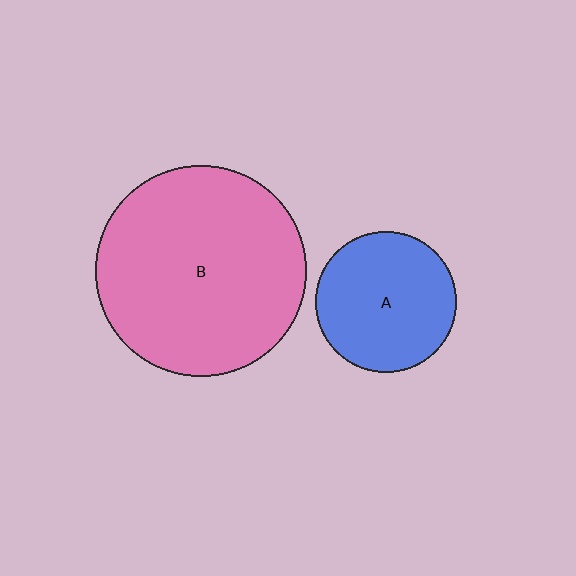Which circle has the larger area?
Circle B (pink).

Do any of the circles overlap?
No, none of the circles overlap.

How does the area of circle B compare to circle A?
Approximately 2.2 times.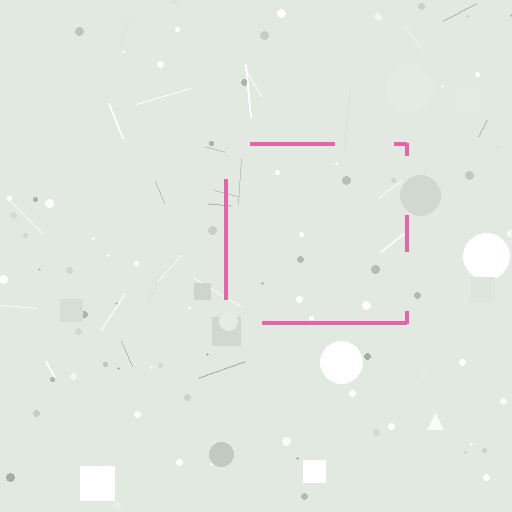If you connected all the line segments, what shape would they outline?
They would outline a square.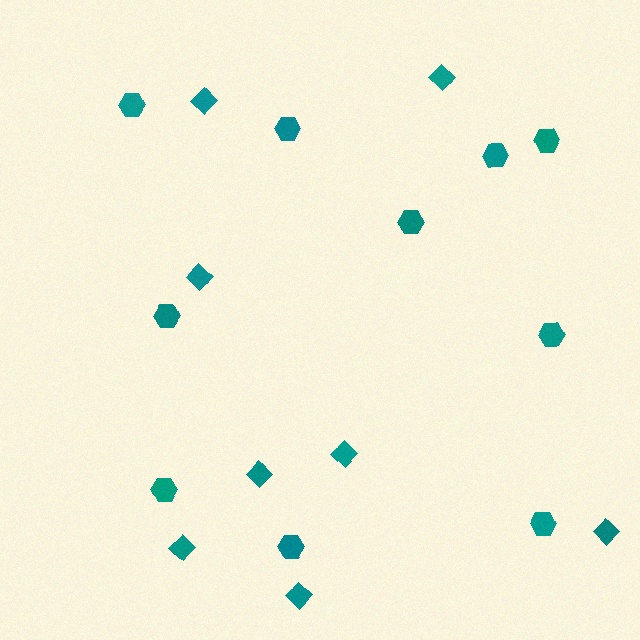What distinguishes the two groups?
There are 2 groups: one group of diamonds (8) and one group of hexagons (10).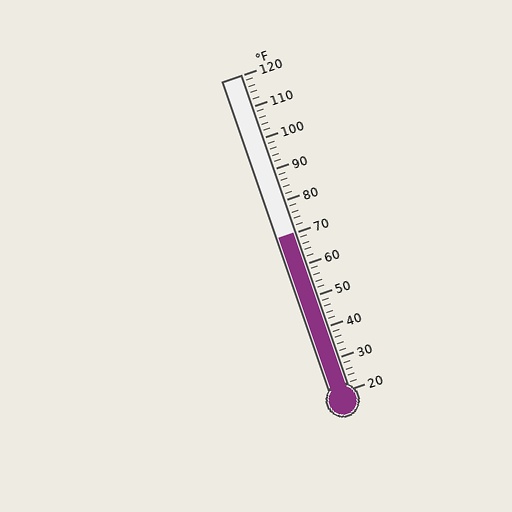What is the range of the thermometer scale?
The thermometer scale ranges from 20°F to 120°F.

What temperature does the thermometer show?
The thermometer shows approximately 70°F.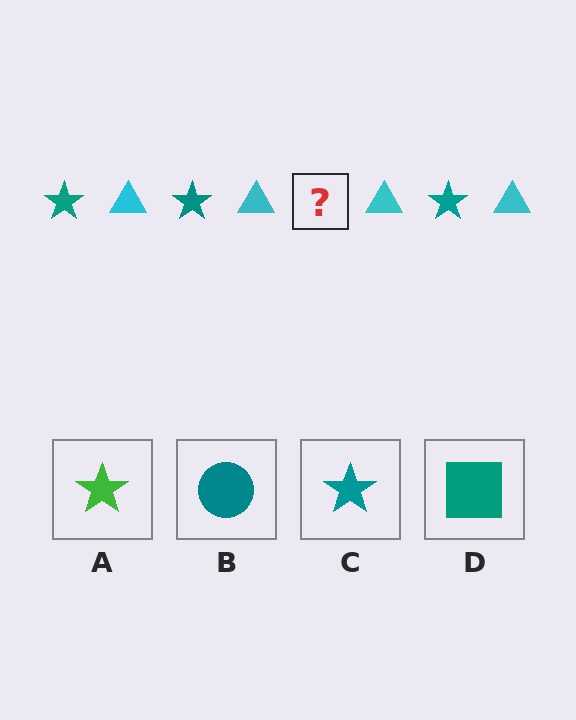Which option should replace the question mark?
Option C.